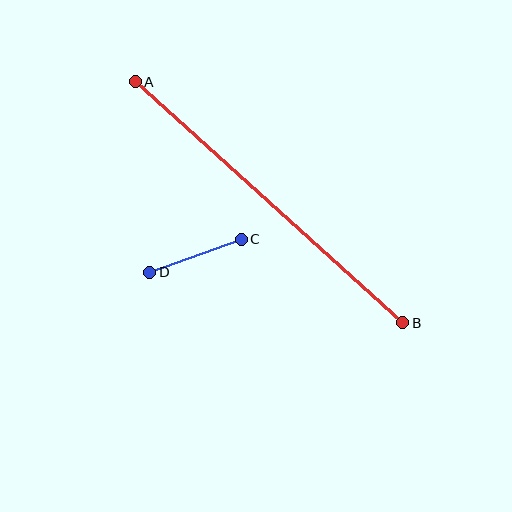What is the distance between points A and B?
The distance is approximately 360 pixels.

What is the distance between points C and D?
The distance is approximately 98 pixels.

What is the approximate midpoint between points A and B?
The midpoint is at approximately (269, 202) pixels.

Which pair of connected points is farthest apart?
Points A and B are farthest apart.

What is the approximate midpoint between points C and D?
The midpoint is at approximately (196, 256) pixels.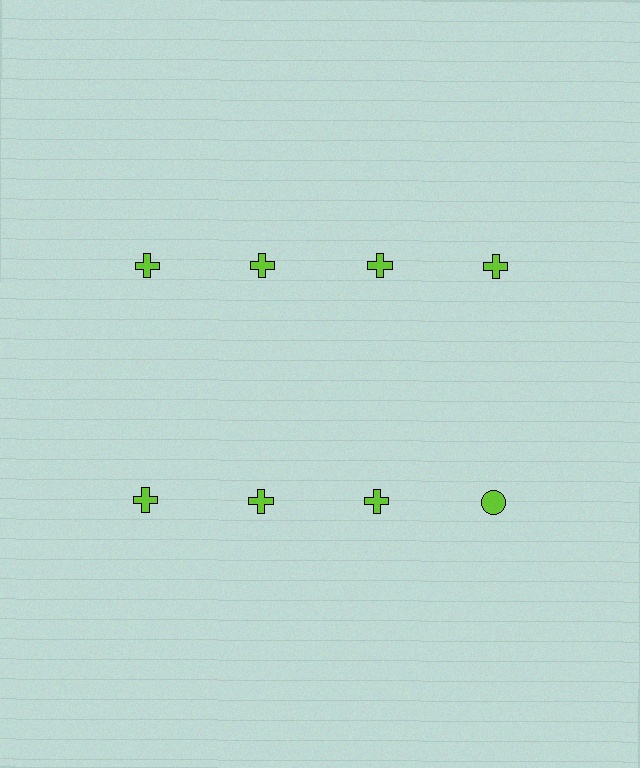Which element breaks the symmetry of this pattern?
The lime circle in the second row, second from right column breaks the symmetry. All other shapes are lime crosses.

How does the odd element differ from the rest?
It has a different shape: circle instead of cross.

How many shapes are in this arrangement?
There are 8 shapes arranged in a grid pattern.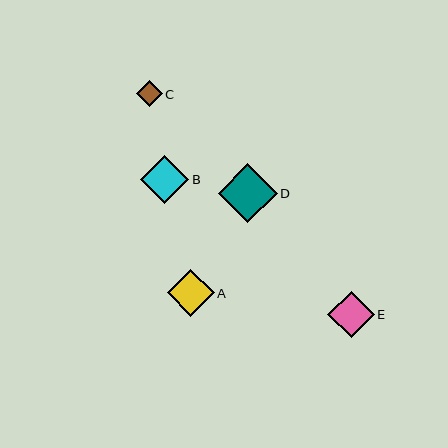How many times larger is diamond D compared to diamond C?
Diamond D is approximately 2.3 times the size of diamond C.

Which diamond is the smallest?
Diamond C is the smallest with a size of approximately 26 pixels.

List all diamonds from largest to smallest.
From largest to smallest: D, B, A, E, C.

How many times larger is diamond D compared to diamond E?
Diamond D is approximately 1.3 times the size of diamond E.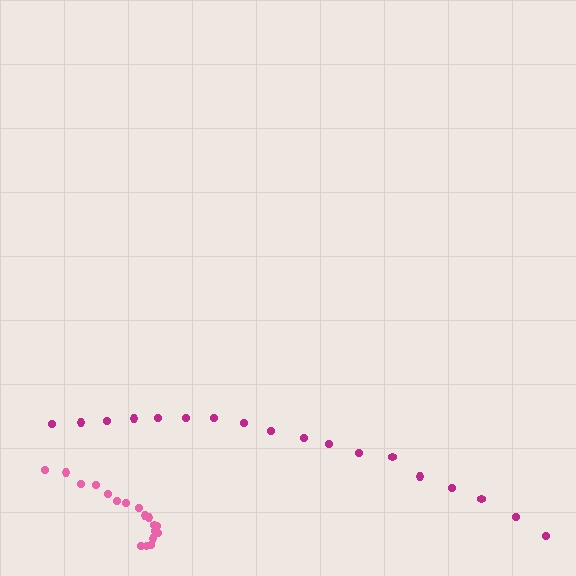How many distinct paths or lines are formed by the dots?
There are 2 distinct paths.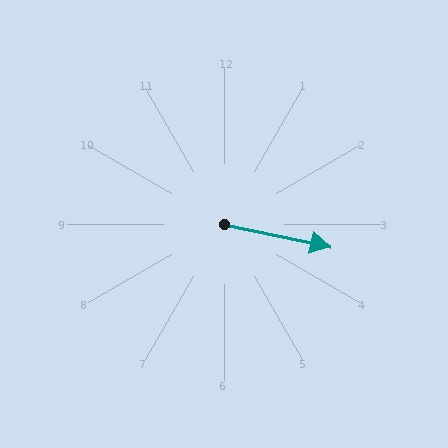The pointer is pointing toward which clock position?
Roughly 3 o'clock.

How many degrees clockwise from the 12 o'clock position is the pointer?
Approximately 102 degrees.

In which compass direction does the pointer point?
East.